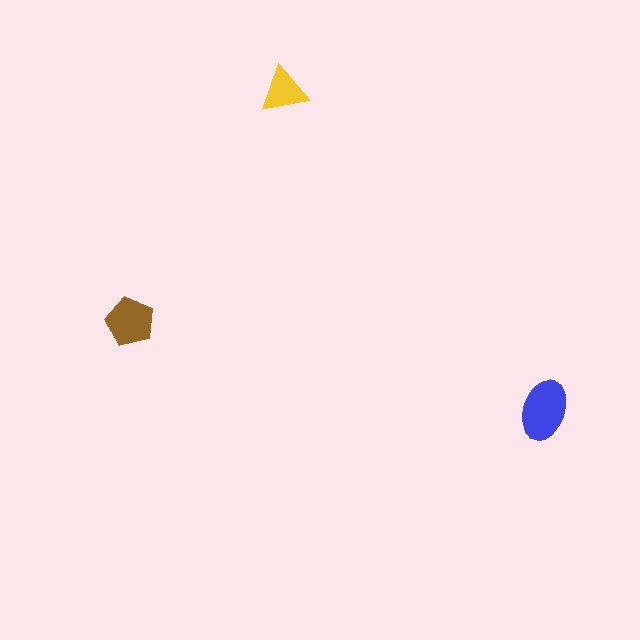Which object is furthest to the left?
The brown pentagon is leftmost.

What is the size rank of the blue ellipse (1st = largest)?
1st.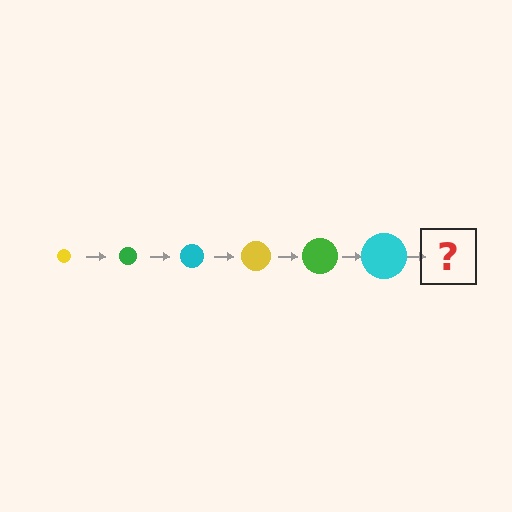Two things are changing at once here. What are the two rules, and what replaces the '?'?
The two rules are that the circle grows larger each step and the color cycles through yellow, green, and cyan. The '?' should be a yellow circle, larger than the previous one.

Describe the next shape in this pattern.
It should be a yellow circle, larger than the previous one.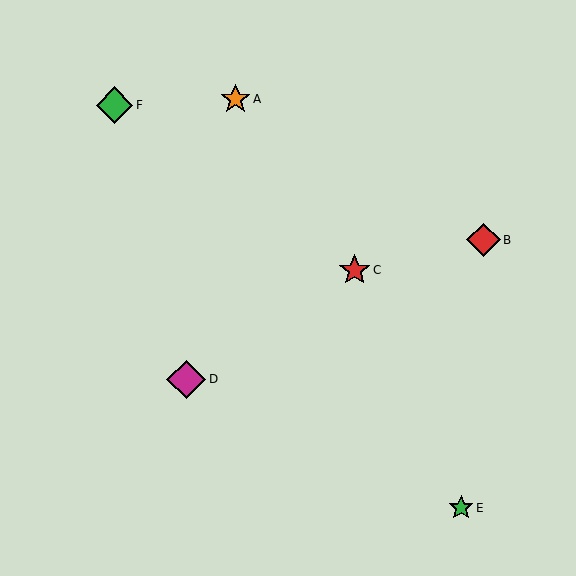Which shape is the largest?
The magenta diamond (labeled D) is the largest.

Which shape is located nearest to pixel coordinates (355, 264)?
The red star (labeled C) at (355, 270) is nearest to that location.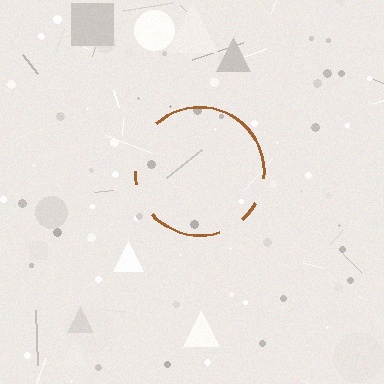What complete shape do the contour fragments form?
The contour fragments form a circle.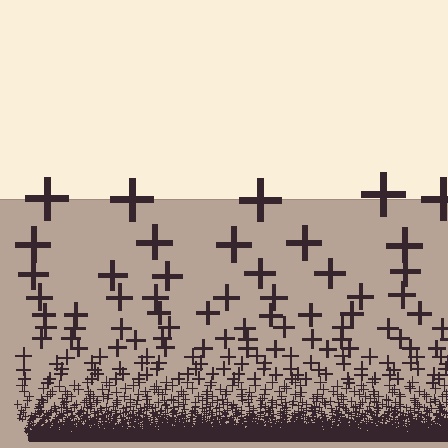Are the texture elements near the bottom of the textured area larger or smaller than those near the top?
Smaller. The gradient is inverted — elements near the bottom are smaller and denser.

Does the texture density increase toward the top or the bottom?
Density increases toward the bottom.